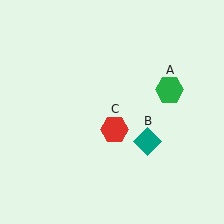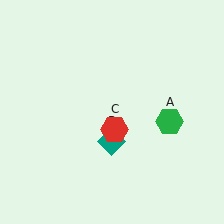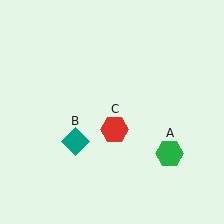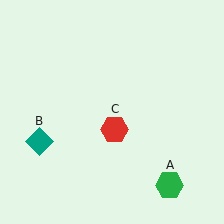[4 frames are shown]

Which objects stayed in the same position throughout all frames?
Red hexagon (object C) remained stationary.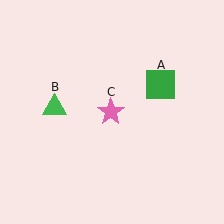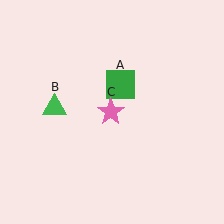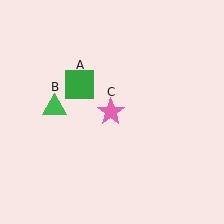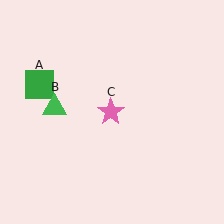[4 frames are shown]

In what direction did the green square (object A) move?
The green square (object A) moved left.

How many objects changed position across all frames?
1 object changed position: green square (object A).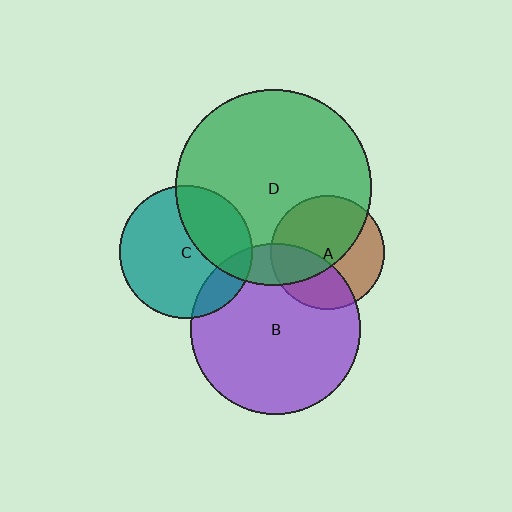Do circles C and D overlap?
Yes.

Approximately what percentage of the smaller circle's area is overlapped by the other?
Approximately 35%.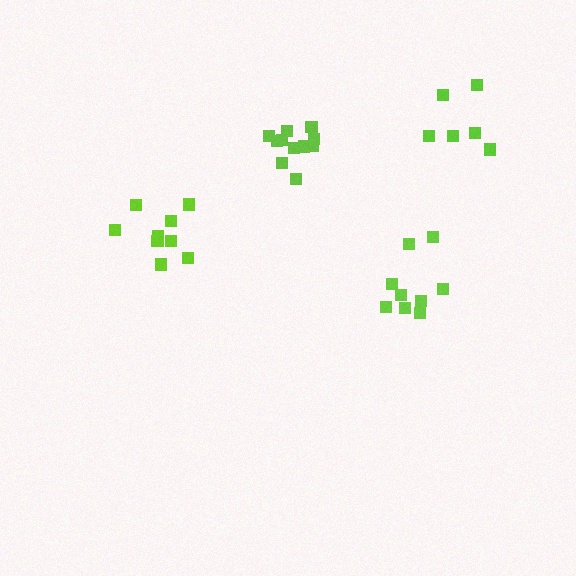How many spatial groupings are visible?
There are 4 spatial groupings.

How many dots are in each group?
Group 1: 9 dots, Group 2: 6 dots, Group 3: 9 dots, Group 4: 11 dots (35 total).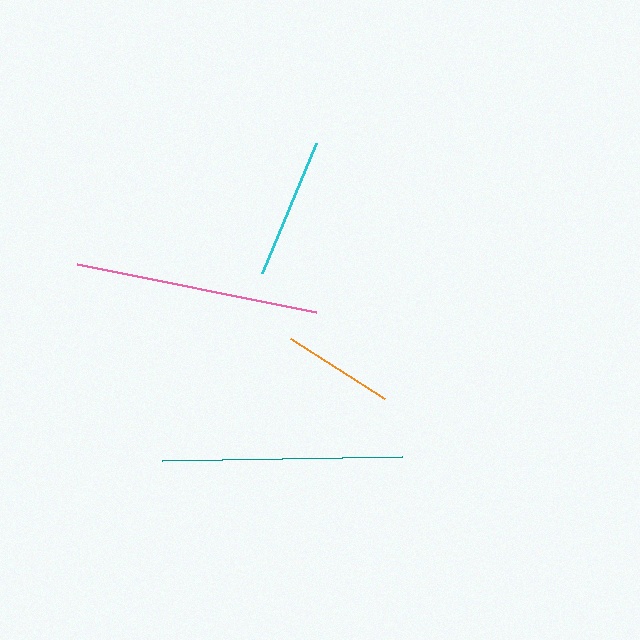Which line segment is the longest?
The pink line is the longest at approximately 244 pixels.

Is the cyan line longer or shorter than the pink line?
The pink line is longer than the cyan line.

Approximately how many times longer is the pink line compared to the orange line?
The pink line is approximately 2.2 times the length of the orange line.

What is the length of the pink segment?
The pink segment is approximately 244 pixels long.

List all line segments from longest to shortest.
From longest to shortest: pink, teal, cyan, orange.